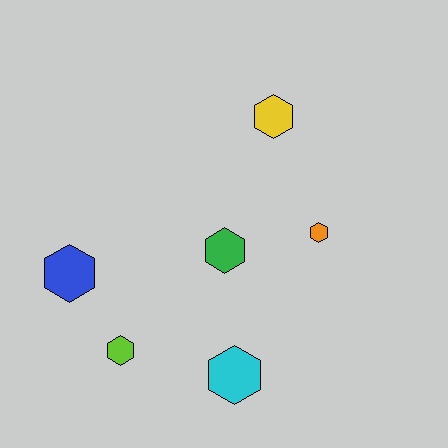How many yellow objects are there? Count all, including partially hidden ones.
There is 1 yellow object.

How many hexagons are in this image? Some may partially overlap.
There are 6 hexagons.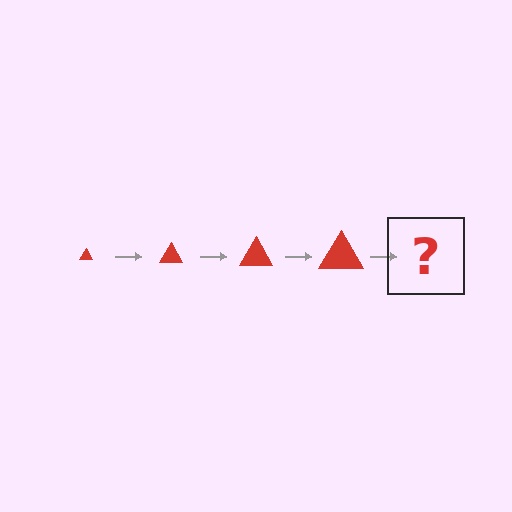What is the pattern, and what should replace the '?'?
The pattern is that the triangle gets progressively larger each step. The '?' should be a red triangle, larger than the previous one.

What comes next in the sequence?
The next element should be a red triangle, larger than the previous one.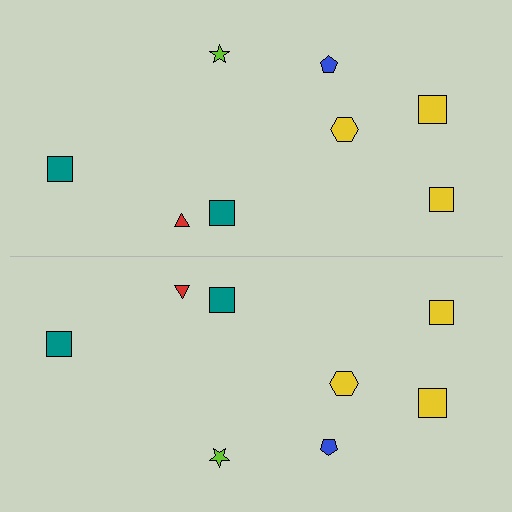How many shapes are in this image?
There are 16 shapes in this image.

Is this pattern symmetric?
Yes, this pattern has bilateral (reflection) symmetry.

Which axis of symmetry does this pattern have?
The pattern has a horizontal axis of symmetry running through the center of the image.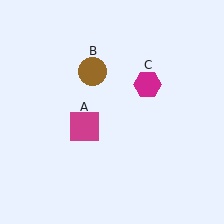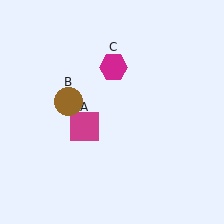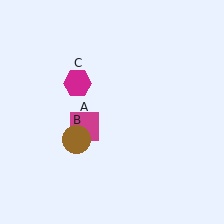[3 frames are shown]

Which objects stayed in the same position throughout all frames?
Magenta square (object A) remained stationary.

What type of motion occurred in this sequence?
The brown circle (object B), magenta hexagon (object C) rotated counterclockwise around the center of the scene.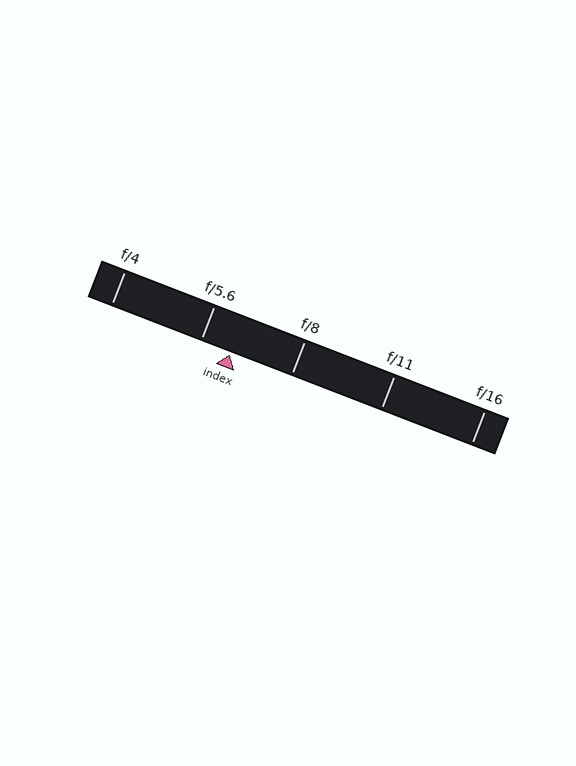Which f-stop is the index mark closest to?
The index mark is closest to f/5.6.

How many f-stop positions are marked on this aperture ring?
There are 5 f-stop positions marked.